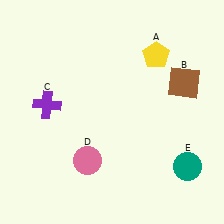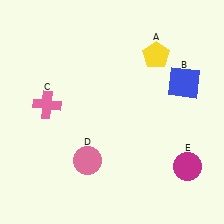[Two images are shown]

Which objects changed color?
B changed from brown to blue. C changed from purple to pink. E changed from teal to magenta.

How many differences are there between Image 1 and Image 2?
There are 3 differences between the two images.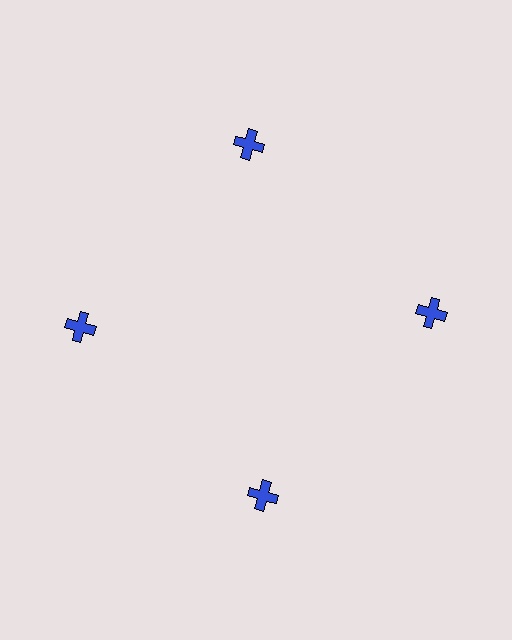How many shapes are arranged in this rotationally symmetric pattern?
There are 4 shapes, arranged in 4 groups of 1.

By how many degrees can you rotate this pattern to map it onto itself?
The pattern maps onto itself every 90 degrees of rotation.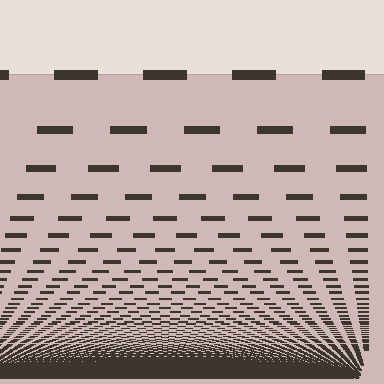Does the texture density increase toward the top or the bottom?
Density increases toward the bottom.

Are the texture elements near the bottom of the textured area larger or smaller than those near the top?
Smaller. The gradient is inverted — elements near the bottom are smaller and denser.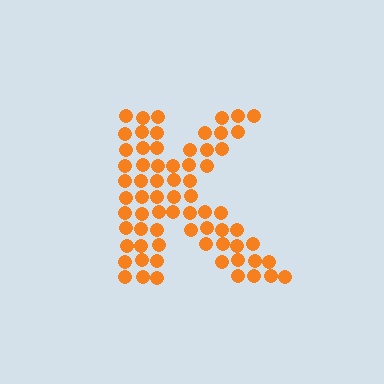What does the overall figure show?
The overall figure shows the letter K.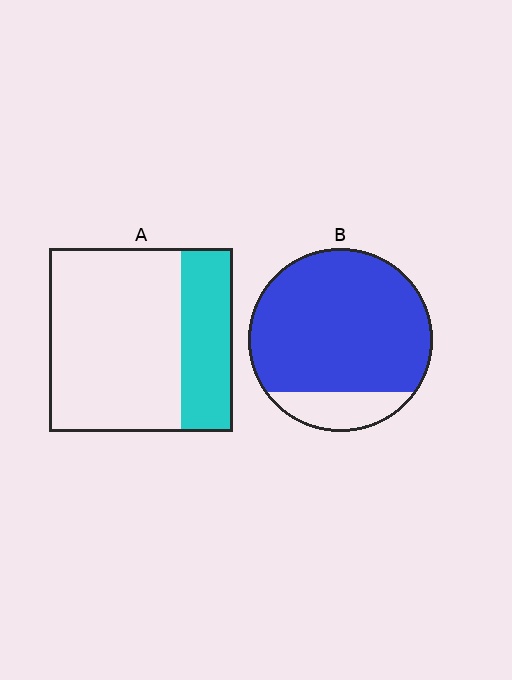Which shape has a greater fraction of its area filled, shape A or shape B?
Shape B.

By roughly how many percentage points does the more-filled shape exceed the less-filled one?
By roughly 55 percentage points (B over A).